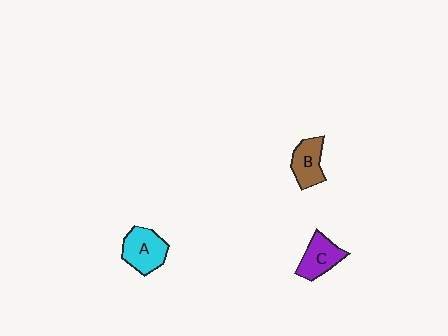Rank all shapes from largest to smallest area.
From largest to smallest: A (cyan), C (purple), B (brown).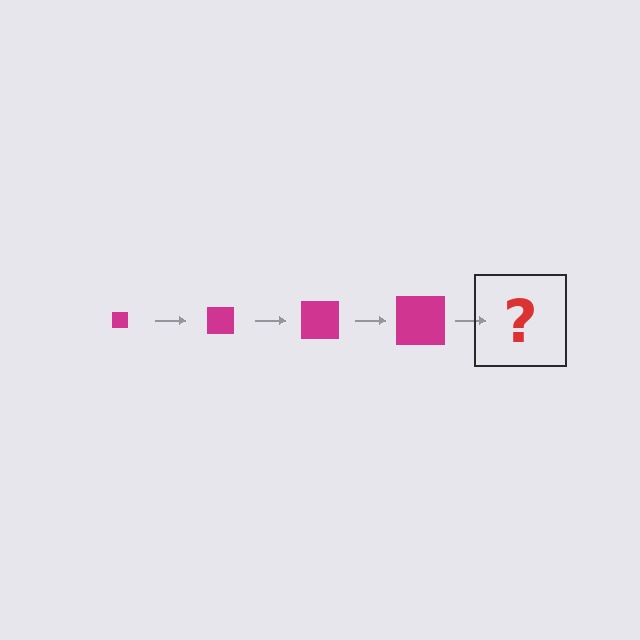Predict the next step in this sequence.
The next step is a magenta square, larger than the previous one.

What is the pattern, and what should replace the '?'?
The pattern is that the square gets progressively larger each step. The '?' should be a magenta square, larger than the previous one.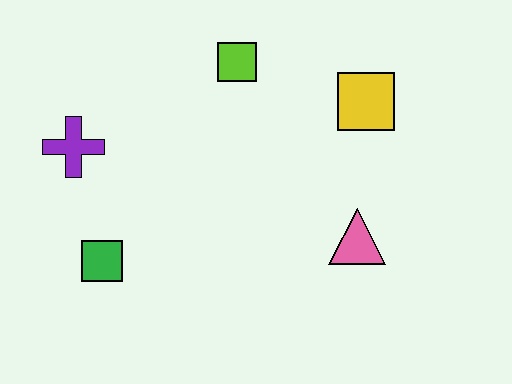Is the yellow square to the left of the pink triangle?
No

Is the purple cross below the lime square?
Yes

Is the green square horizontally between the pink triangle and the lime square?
No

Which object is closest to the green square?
The purple cross is closest to the green square.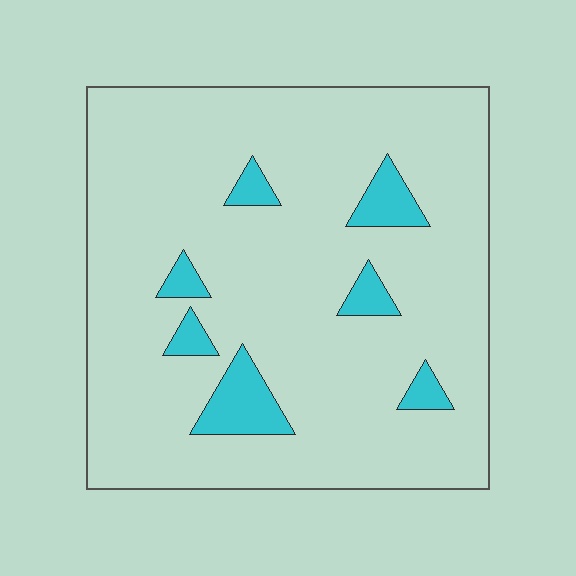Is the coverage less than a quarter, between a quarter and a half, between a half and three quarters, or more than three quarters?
Less than a quarter.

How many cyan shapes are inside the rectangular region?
7.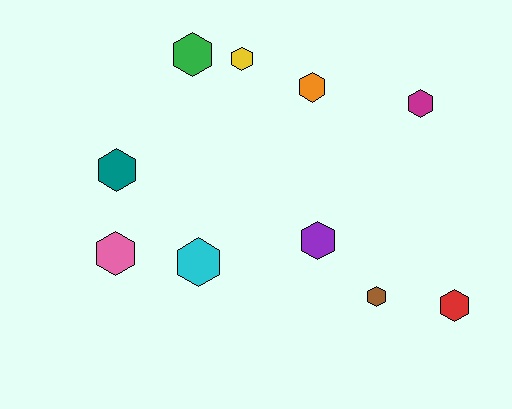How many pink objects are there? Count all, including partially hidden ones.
There is 1 pink object.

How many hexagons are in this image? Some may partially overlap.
There are 10 hexagons.